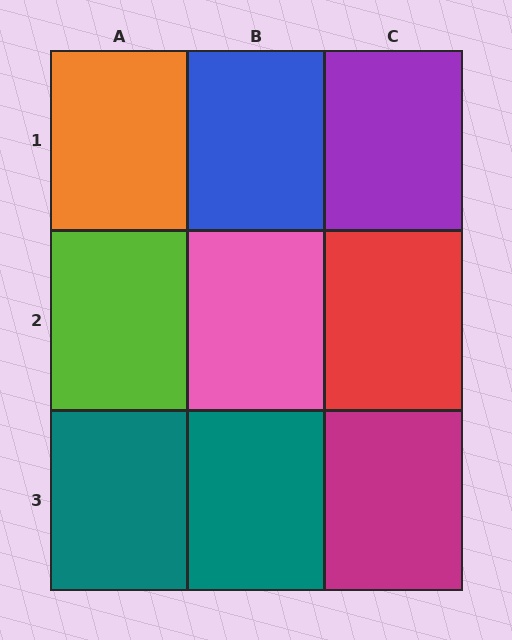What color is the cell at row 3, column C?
Magenta.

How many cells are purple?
1 cell is purple.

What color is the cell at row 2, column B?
Pink.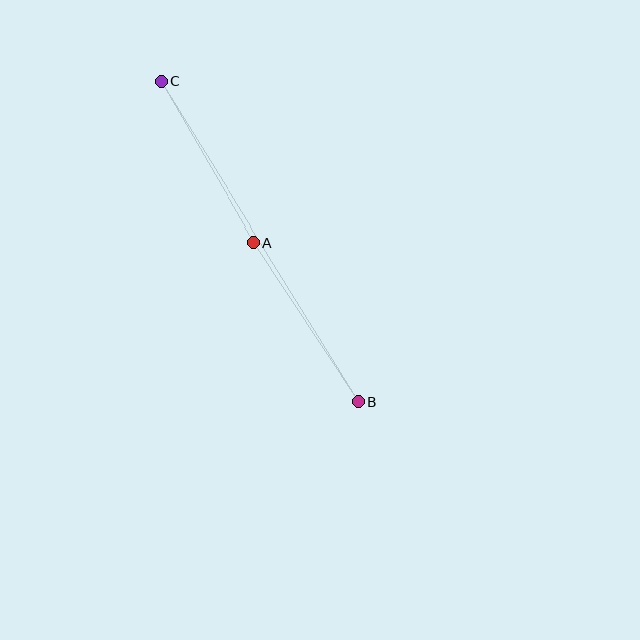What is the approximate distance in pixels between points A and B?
The distance between A and B is approximately 190 pixels.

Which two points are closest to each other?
Points A and C are closest to each other.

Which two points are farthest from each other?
Points B and C are farthest from each other.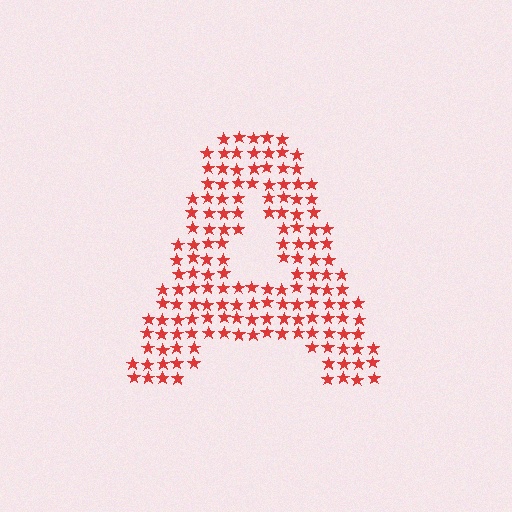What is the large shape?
The large shape is the letter A.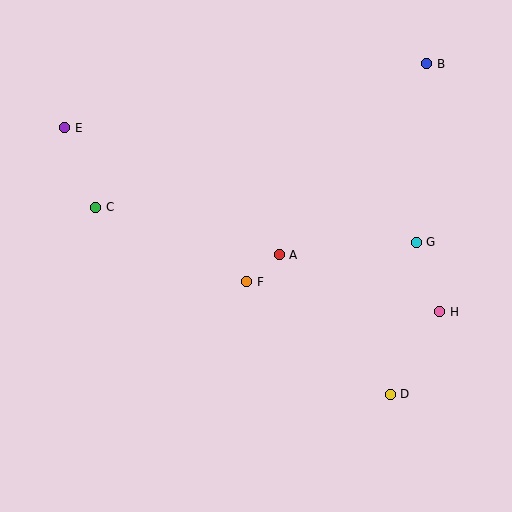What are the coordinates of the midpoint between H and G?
The midpoint between H and G is at (428, 277).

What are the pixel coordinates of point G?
Point G is at (416, 242).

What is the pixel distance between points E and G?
The distance between E and G is 369 pixels.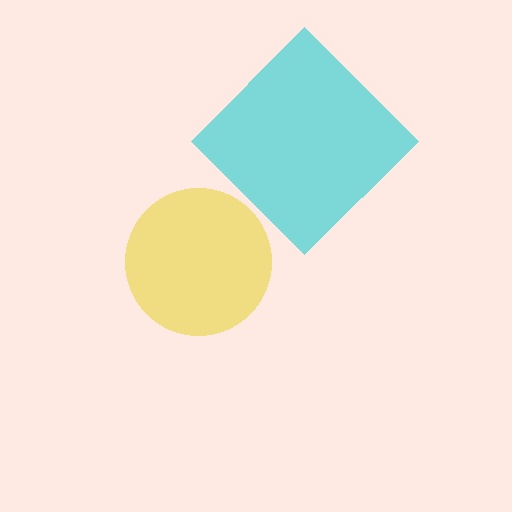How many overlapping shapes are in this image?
There are 2 overlapping shapes in the image.